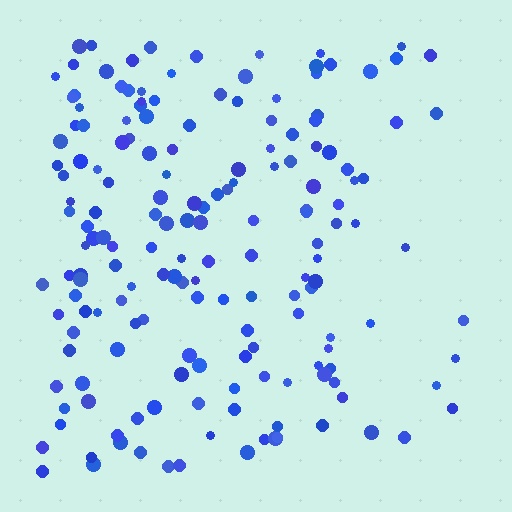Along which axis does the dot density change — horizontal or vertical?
Horizontal.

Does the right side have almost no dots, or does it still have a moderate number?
Still a moderate number, just noticeably fewer than the left.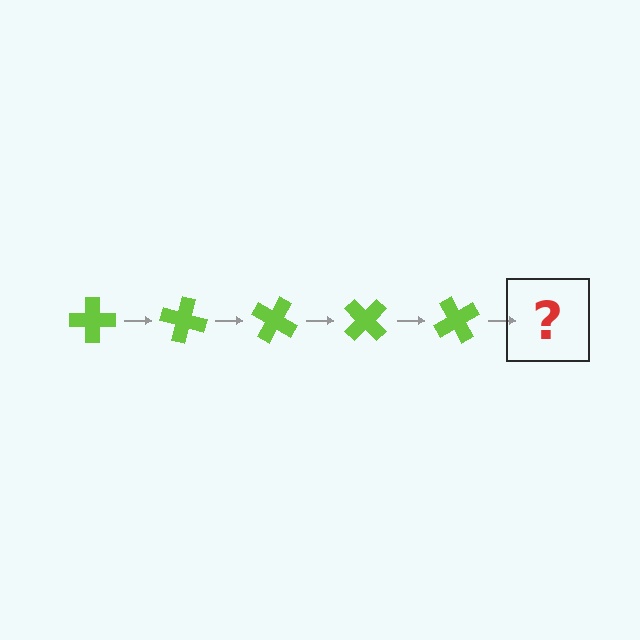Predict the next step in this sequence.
The next step is a lime cross rotated 75 degrees.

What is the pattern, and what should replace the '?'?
The pattern is that the cross rotates 15 degrees each step. The '?' should be a lime cross rotated 75 degrees.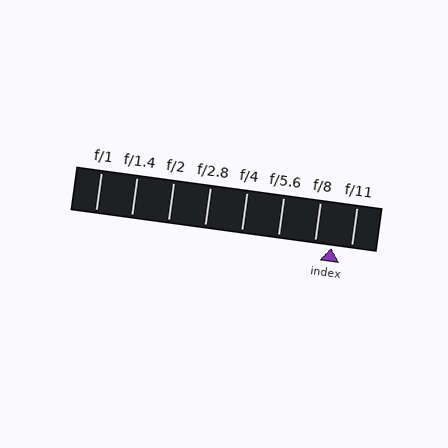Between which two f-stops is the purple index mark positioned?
The index mark is between f/8 and f/11.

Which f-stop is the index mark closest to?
The index mark is closest to f/8.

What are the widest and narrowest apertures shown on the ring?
The widest aperture shown is f/1 and the narrowest is f/11.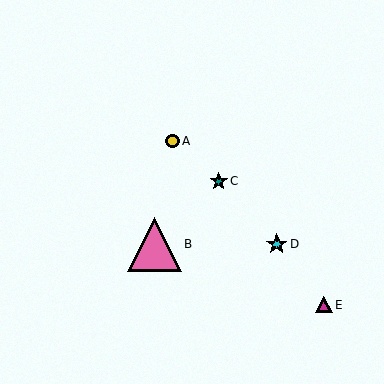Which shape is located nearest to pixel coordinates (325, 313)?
The magenta triangle (labeled E) at (324, 305) is nearest to that location.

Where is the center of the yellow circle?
The center of the yellow circle is at (173, 141).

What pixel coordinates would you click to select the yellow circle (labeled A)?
Click at (173, 141) to select the yellow circle A.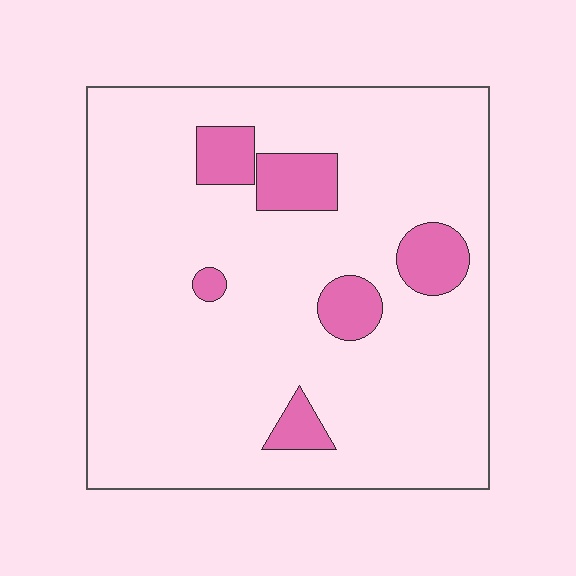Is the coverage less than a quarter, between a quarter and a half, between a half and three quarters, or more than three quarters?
Less than a quarter.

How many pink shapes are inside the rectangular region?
6.